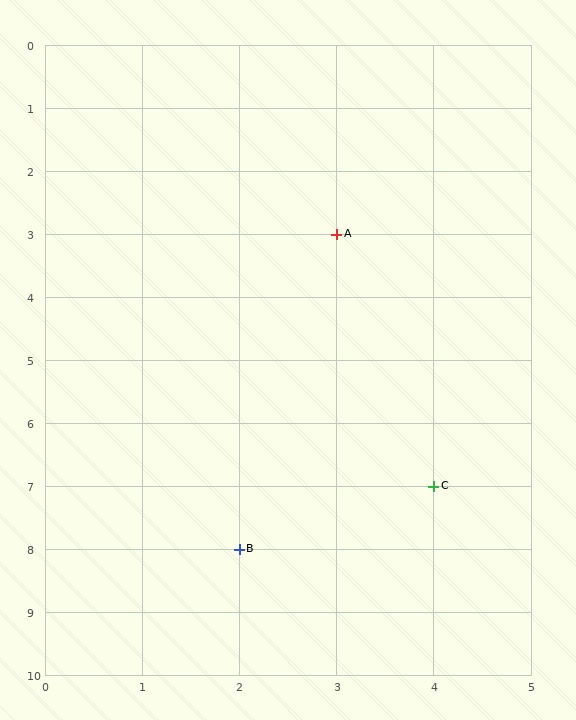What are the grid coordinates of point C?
Point C is at grid coordinates (4, 7).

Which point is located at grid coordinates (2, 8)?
Point B is at (2, 8).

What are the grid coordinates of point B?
Point B is at grid coordinates (2, 8).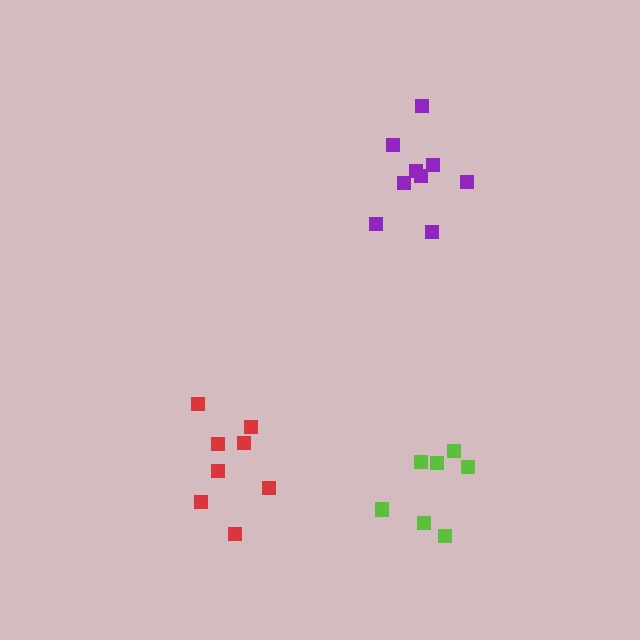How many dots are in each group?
Group 1: 8 dots, Group 2: 7 dots, Group 3: 9 dots (24 total).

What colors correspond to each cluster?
The clusters are colored: red, lime, purple.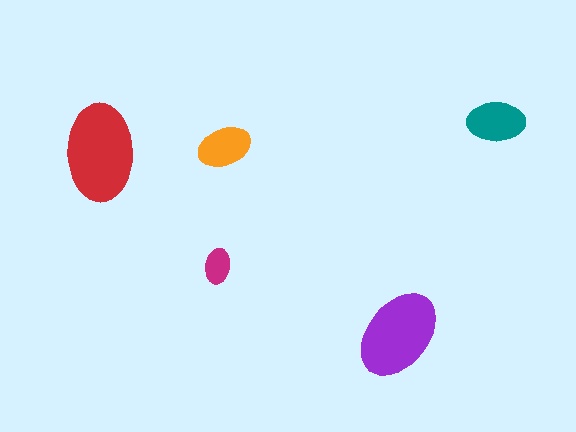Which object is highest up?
The teal ellipse is topmost.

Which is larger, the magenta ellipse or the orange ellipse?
The orange one.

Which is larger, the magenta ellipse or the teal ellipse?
The teal one.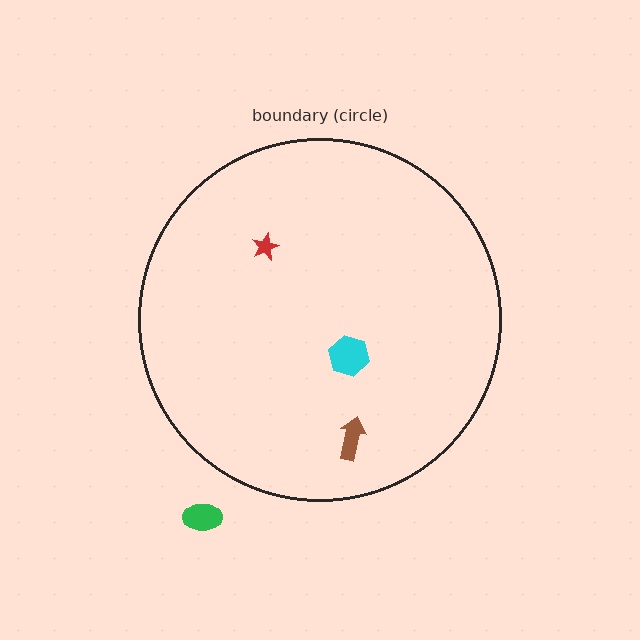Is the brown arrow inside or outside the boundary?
Inside.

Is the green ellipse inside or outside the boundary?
Outside.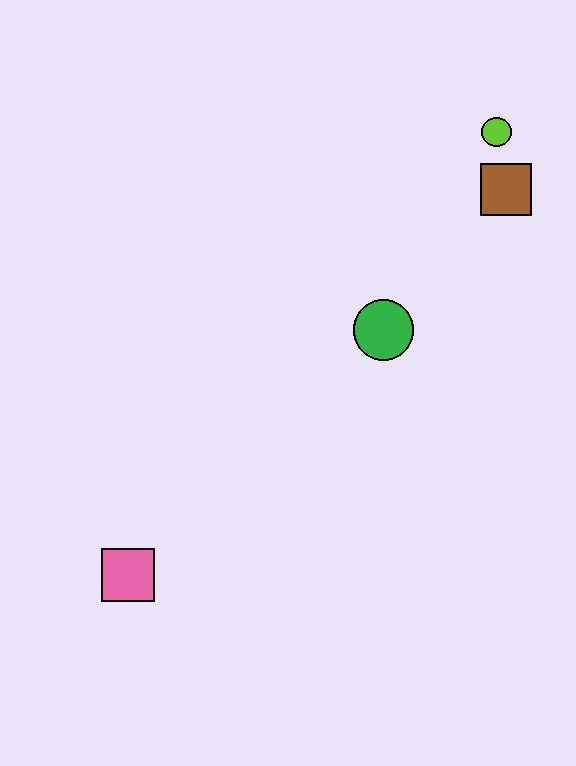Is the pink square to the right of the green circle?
No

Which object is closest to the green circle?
The brown square is closest to the green circle.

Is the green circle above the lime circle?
No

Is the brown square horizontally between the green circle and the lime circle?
No